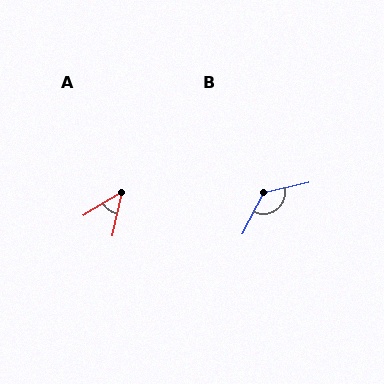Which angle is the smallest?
A, at approximately 47 degrees.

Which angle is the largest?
B, at approximately 131 degrees.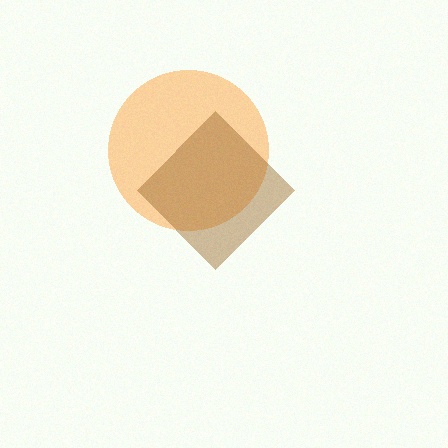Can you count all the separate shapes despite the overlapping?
Yes, there are 2 separate shapes.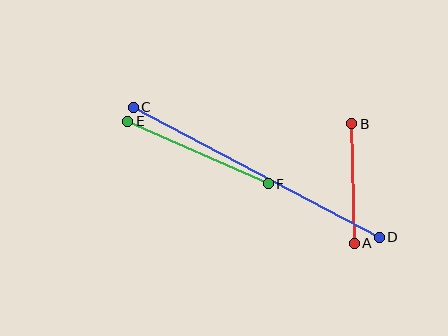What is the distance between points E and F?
The distance is approximately 154 pixels.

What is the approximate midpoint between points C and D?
The midpoint is at approximately (256, 172) pixels.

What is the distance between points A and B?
The distance is approximately 119 pixels.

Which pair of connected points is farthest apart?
Points C and D are farthest apart.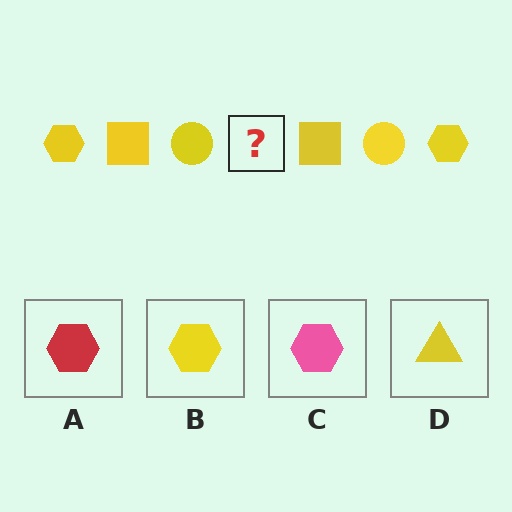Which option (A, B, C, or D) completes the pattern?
B.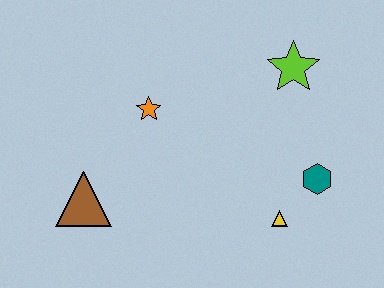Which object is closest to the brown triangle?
The orange star is closest to the brown triangle.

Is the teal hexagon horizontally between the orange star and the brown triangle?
No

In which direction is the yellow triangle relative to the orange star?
The yellow triangle is to the right of the orange star.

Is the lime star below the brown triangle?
No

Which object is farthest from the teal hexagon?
The brown triangle is farthest from the teal hexagon.